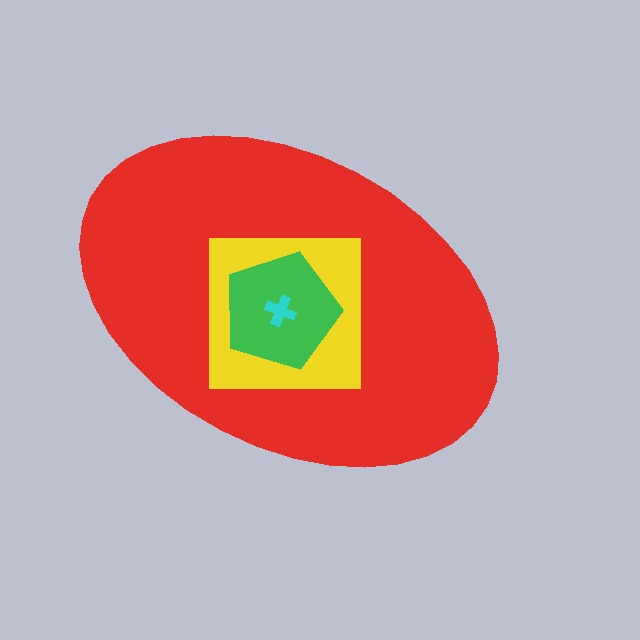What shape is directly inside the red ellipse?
The yellow square.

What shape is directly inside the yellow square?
The green pentagon.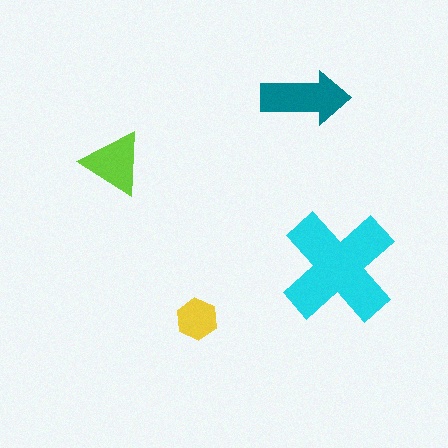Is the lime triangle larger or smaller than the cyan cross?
Smaller.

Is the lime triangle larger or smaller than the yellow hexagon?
Larger.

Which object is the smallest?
The yellow hexagon.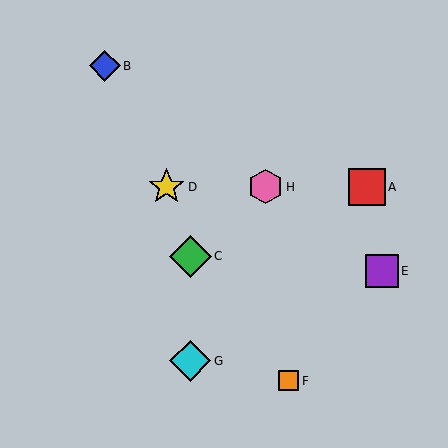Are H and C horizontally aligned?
No, H is at y≈187 and C is at y≈256.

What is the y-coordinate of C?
Object C is at y≈256.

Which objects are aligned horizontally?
Objects A, D, H are aligned horizontally.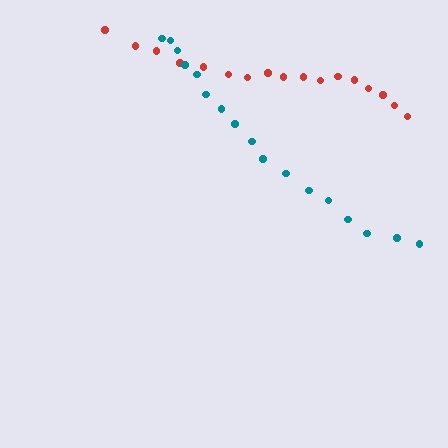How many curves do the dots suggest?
There are 2 distinct paths.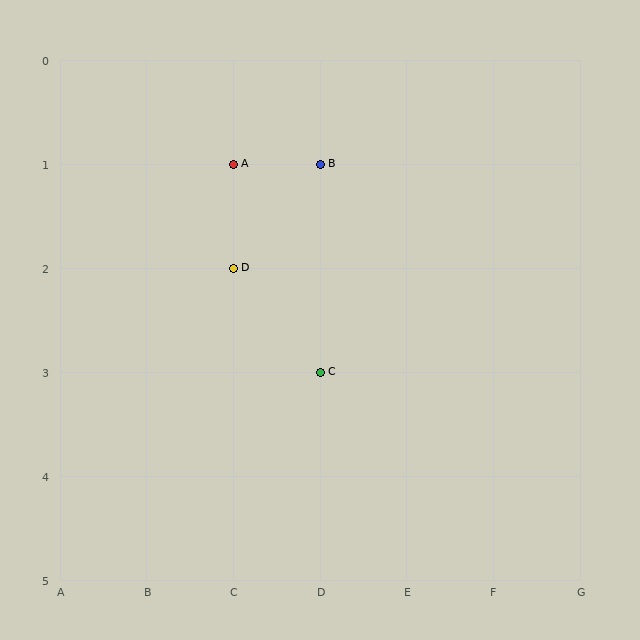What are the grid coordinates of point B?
Point B is at grid coordinates (D, 1).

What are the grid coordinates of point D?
Point D is at grid coordinates (C, 2).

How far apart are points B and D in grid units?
Points B and D are 1 column and 1 row apart (about 1.4 grid units diagonally).